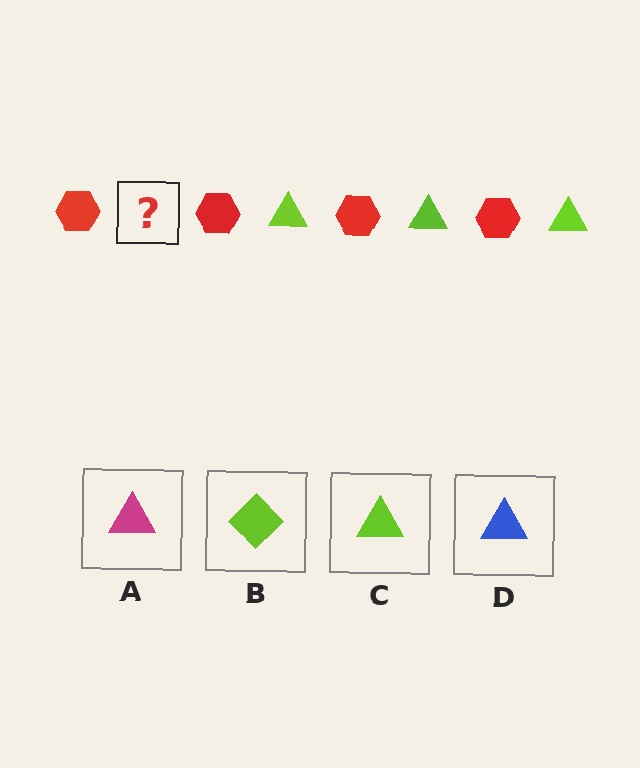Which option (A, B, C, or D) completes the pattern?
C.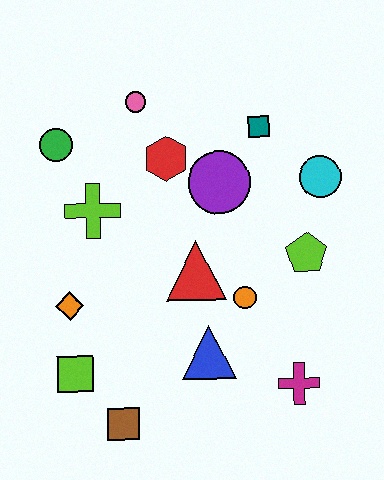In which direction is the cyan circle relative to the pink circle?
The cyan circle is to the right of the pink circle.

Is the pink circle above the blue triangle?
Yes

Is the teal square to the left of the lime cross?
No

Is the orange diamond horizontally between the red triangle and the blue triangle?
No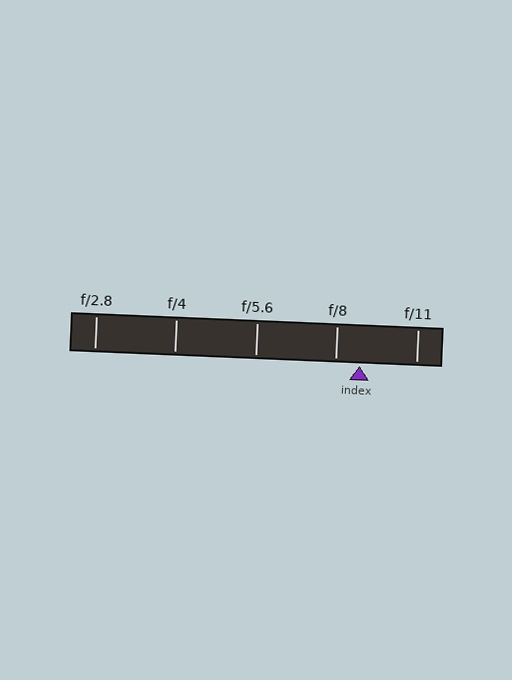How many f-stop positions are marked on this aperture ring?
There are 5 f-stop positions marked.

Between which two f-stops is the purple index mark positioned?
The index mark is between f/8 and f/11.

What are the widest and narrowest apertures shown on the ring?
The widest aperture shown is f/2.8 and the narrowest is f/11.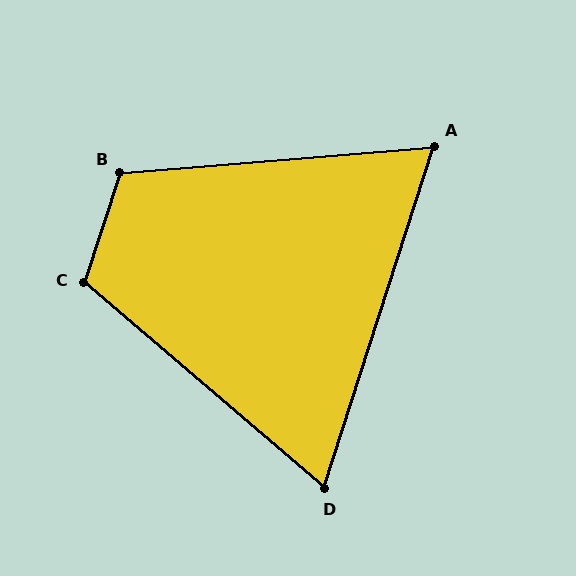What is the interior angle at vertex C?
Approximately 113 degrees (obtuse).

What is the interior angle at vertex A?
Approximately 67 degrees (acute).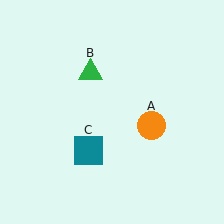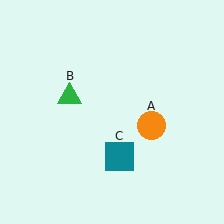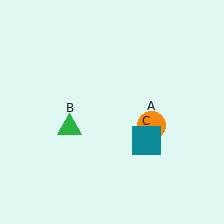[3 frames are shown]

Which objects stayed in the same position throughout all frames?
Orange circle (object A) remained stationary.